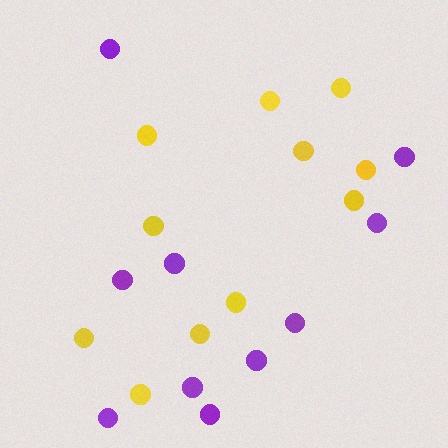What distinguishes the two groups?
There are 2 groups: one group of yellow circles (11) and one group of purple circles (10).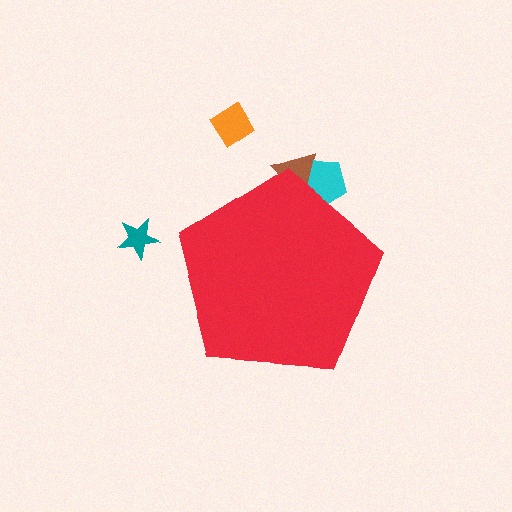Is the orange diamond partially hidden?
No, the orange diamond is fully visible.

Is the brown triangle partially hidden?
Yes, the brown triangle is partially hidden behind the red pentagon.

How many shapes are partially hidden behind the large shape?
2 shapes are partially hidden.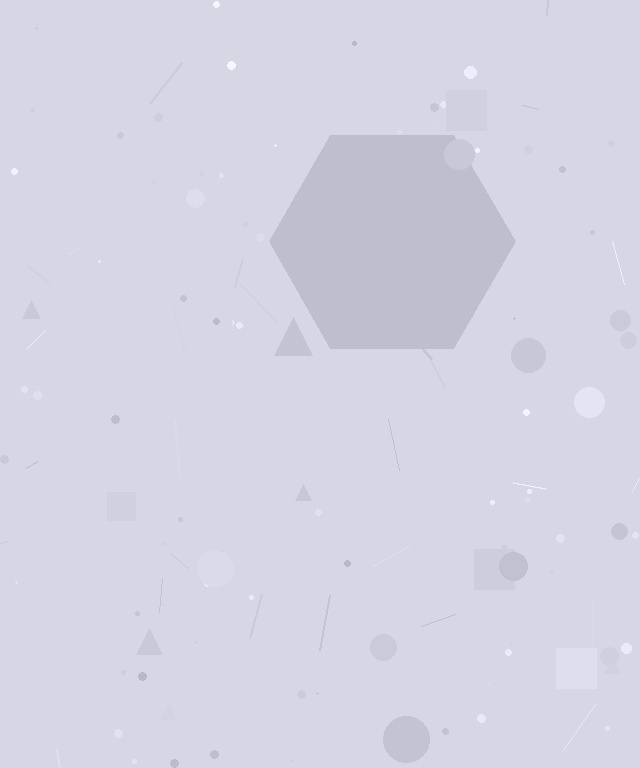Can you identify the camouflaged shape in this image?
The camouflaged shape is a hexagon.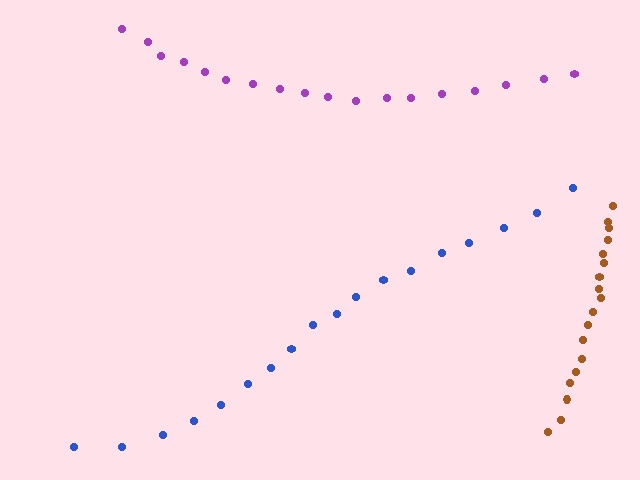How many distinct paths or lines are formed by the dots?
There are 3 distinct paths.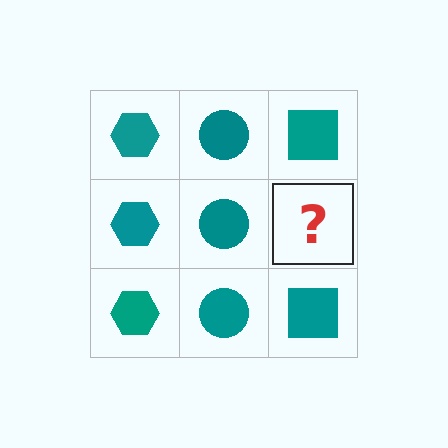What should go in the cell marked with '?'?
The missing cell should contain a teal square.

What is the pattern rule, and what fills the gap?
The rule is that each column has a consistent shape. The gap should be filled with a teal square.